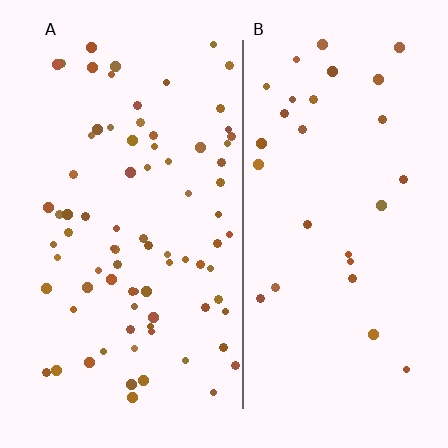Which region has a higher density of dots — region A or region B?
A (the left).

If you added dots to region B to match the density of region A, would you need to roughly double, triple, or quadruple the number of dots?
Approximately triple.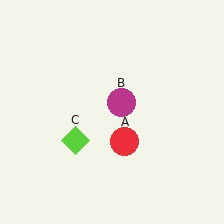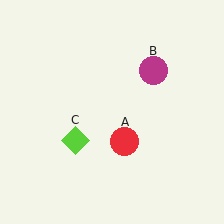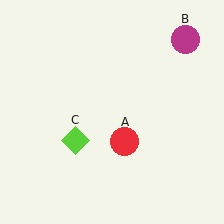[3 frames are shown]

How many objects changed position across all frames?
1 object changed position: magenta circle (object B).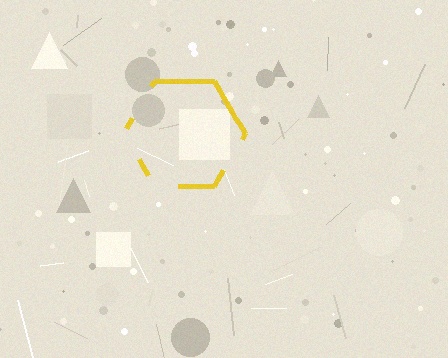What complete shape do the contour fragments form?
The contour fragments form a hexagon.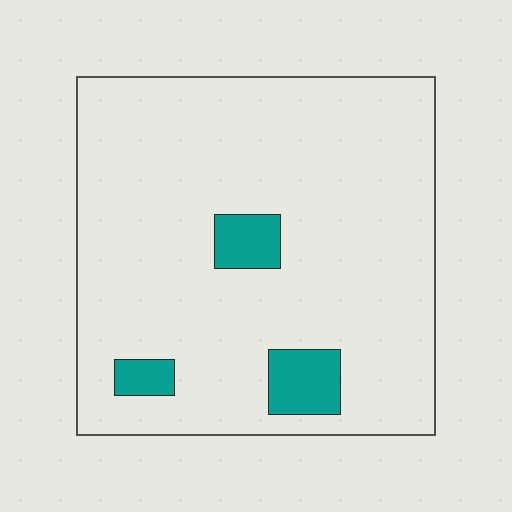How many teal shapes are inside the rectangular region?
3.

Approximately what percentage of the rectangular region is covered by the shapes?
Approximately 10%.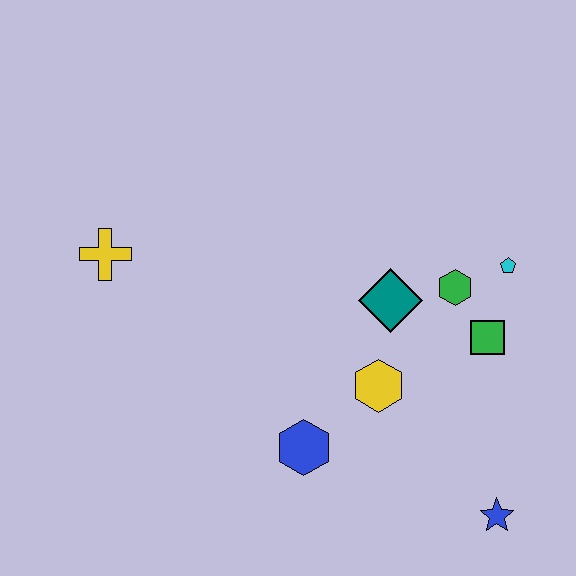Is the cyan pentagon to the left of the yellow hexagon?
No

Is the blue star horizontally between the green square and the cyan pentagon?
Yes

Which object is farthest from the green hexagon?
The yellow cross is farthest from the green hexagon.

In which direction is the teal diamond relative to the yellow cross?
The teal diamond is to the right of the yellow cross.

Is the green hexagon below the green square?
No